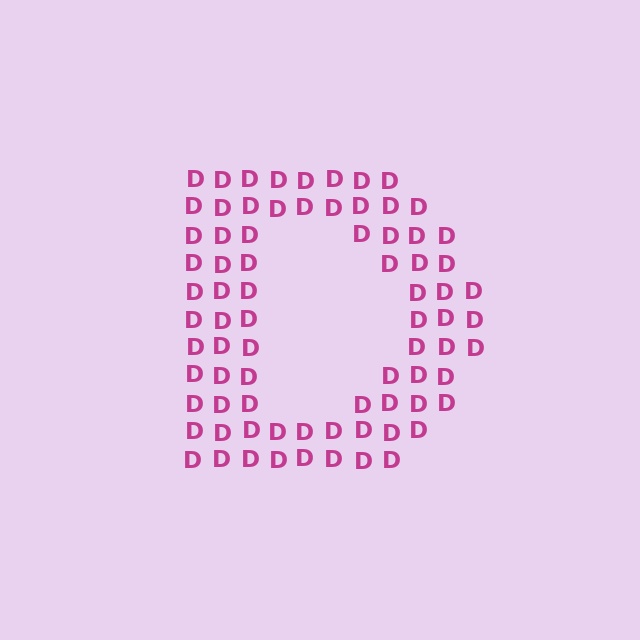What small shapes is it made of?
It is made of small letter D's.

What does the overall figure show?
The overall figure shows the letter D.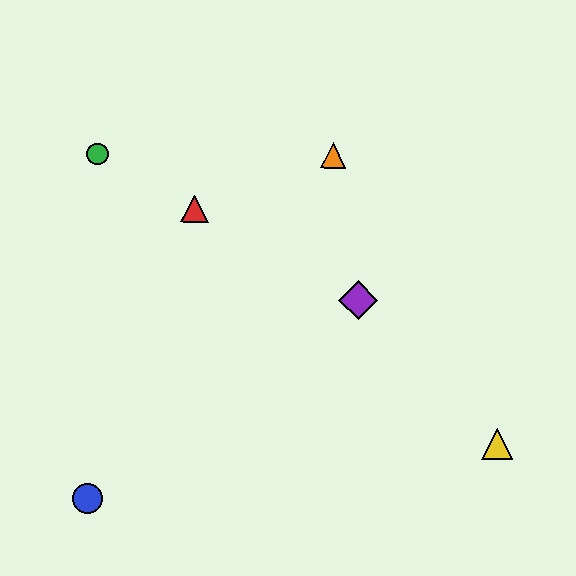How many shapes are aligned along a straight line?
3 shapes (the red triangle, the green circle, the purple diamond) are aligned along a straight line.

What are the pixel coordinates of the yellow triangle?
The yellow triangle is at (497, 444).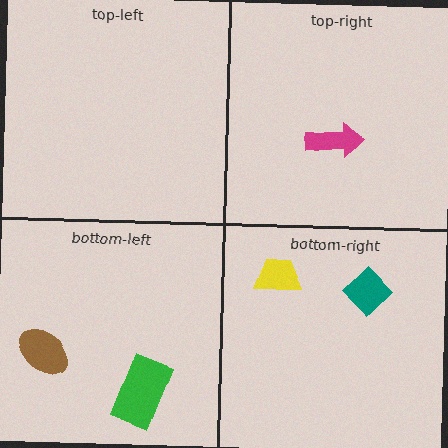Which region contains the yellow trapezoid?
The bottom-right region.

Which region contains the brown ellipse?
The bottom-left region.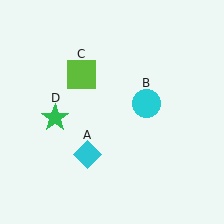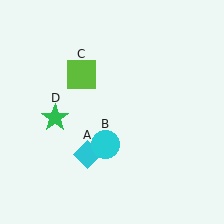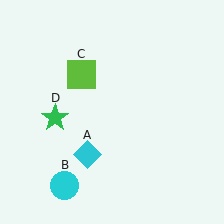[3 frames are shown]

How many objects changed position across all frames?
1 object changed position: cyan circle (object B).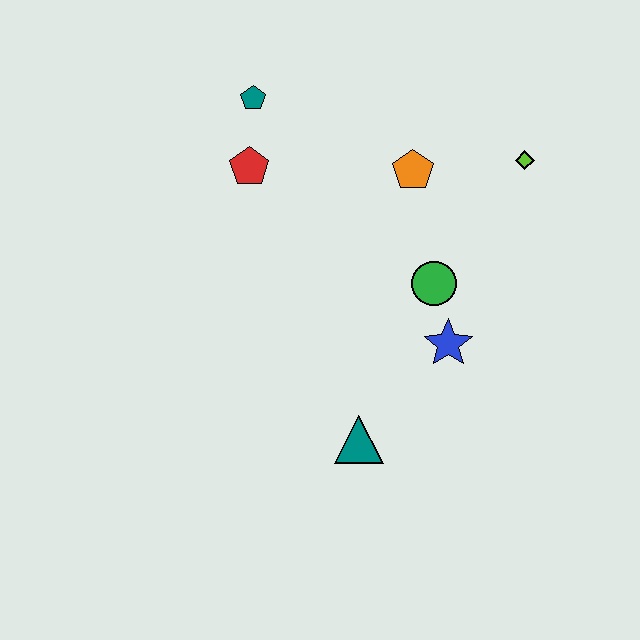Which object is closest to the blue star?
The green circle is closest to the blue star.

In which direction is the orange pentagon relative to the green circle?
The orange pentagon is above the green circle.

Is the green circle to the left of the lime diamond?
Yes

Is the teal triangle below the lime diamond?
Yes